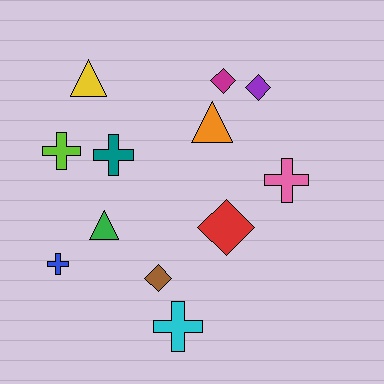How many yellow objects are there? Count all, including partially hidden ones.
There is 1 yellow object.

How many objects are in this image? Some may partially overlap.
There are 12 objects.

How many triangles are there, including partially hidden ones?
There are 3 triangles.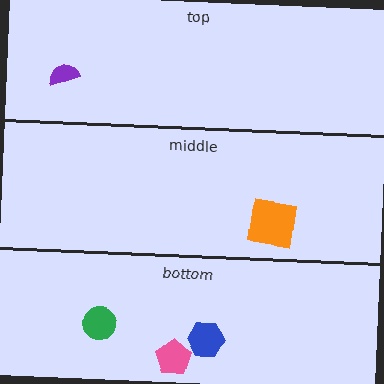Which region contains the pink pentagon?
The bottom region.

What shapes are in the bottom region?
The blue hexagon, the pink pentagon, the green circle.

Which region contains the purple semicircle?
The top region.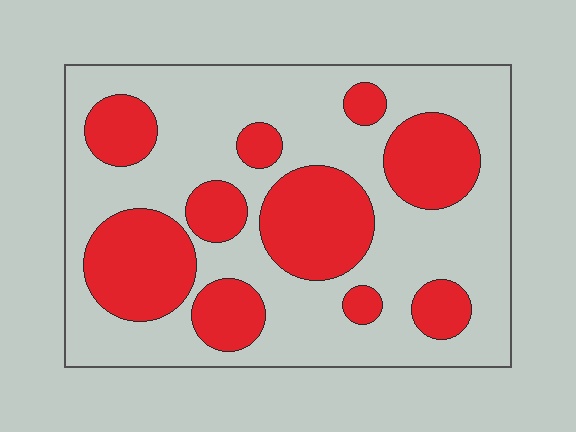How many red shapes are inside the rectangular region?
10.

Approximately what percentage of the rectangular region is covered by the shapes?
Approximately 35%.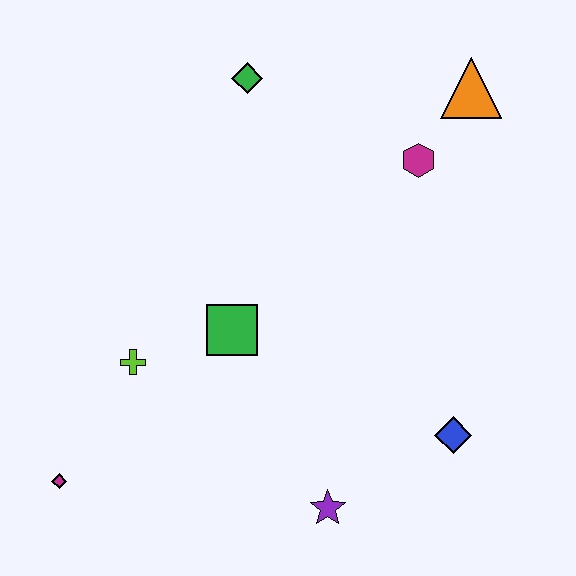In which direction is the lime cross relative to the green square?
The lime cross is to the left of the green square.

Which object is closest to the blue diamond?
The purple star is closest to the blue diamond.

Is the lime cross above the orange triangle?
No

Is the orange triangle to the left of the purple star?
No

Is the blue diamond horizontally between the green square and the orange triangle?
Yes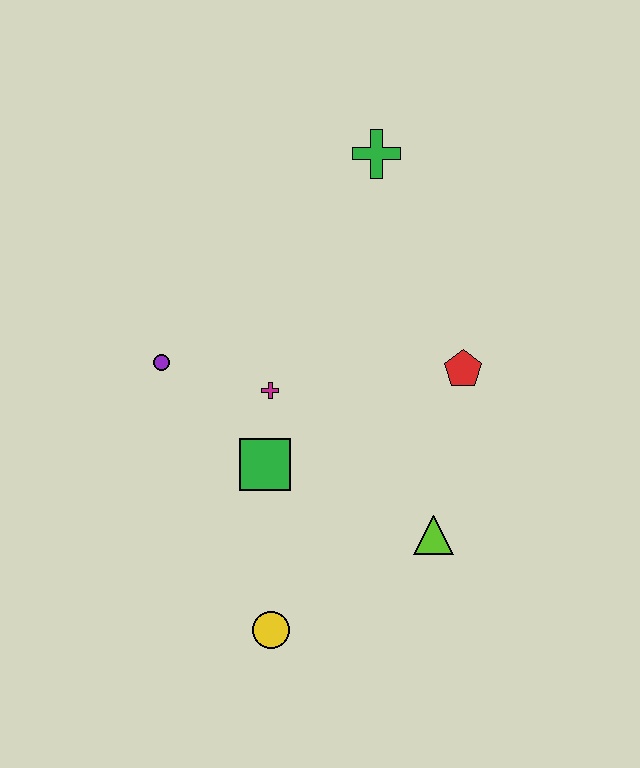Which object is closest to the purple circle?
The magenta cross is closest to the purple circle.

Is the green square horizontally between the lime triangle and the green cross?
No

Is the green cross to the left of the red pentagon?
Yes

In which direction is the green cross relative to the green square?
The green cross is above the green square.